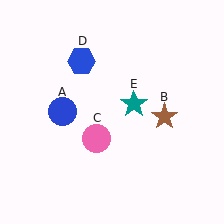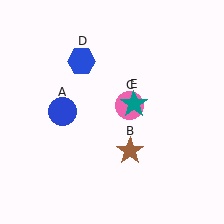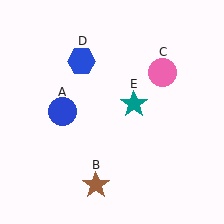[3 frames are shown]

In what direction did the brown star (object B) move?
The brown star (object B) moved down and to the left.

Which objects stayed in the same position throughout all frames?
Blue circle (object A) and blue hexagon (object D) and teal star (object E) remained stationary.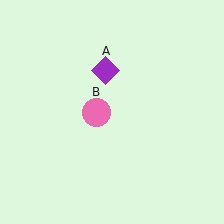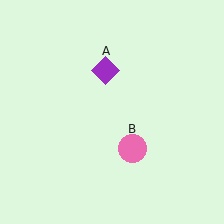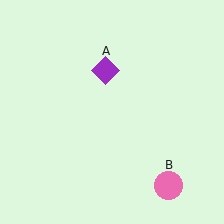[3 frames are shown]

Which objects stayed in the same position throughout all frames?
Purple diamond (object A) remained stationary.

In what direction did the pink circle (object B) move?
The pink circle (object B) moved down and to the right.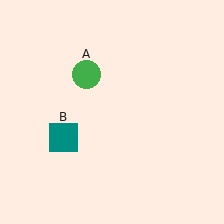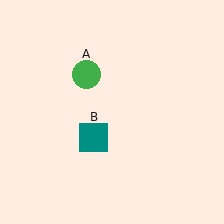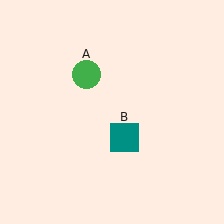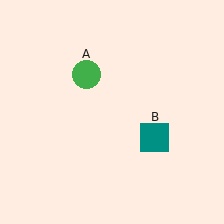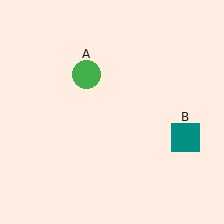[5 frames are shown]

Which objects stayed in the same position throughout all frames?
Green circle (object A) remained stationary.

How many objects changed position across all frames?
1 object changed position: teal square (object B).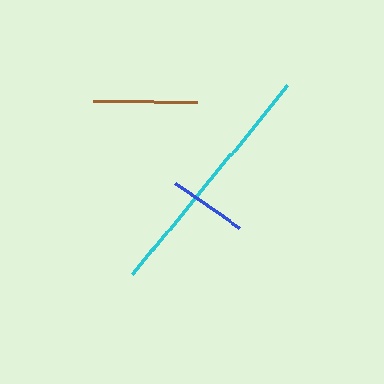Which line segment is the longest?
The cyan line is the longest at approximately 245 pixels.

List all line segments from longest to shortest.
From longest to shortest: cyan, brown, blue.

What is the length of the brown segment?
The brown segment is approximately 103 pixels long.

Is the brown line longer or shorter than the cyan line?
The cyan line is longer than the brown line.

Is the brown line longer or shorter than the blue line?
The brown line is longer than the blue line.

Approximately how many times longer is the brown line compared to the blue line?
The brown line is approximately 1.3 times the length of the blue line.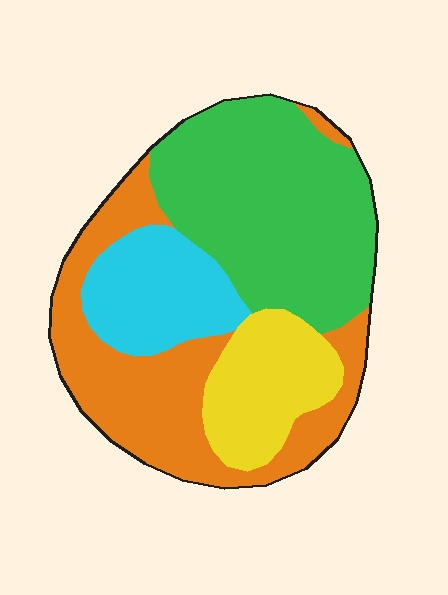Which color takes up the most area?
Green, at roughly 40%.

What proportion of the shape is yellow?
Yellow takes up about one sixth (1/6) of the shape.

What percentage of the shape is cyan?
Cyan covers roughly 15% of the shape.